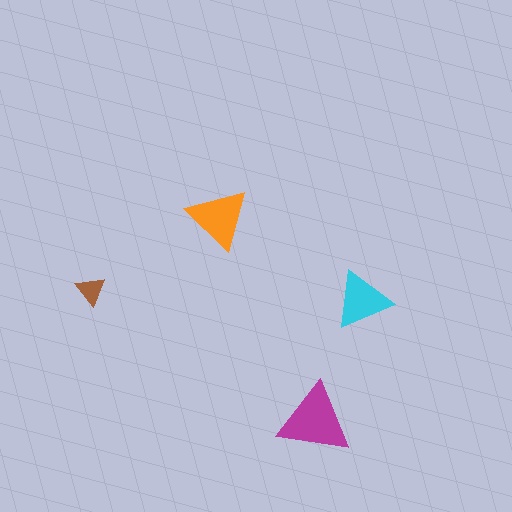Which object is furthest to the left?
The brown triangle is leftmost.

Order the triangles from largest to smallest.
the magenta one, the orange one, the cyan one, the brown one.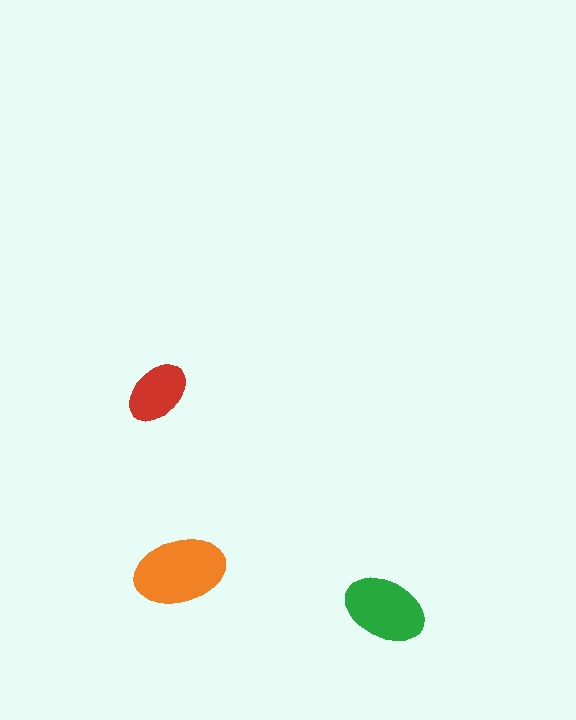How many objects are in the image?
There are 3 objects in the image.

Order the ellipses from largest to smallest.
the orange one, the green one, the red one.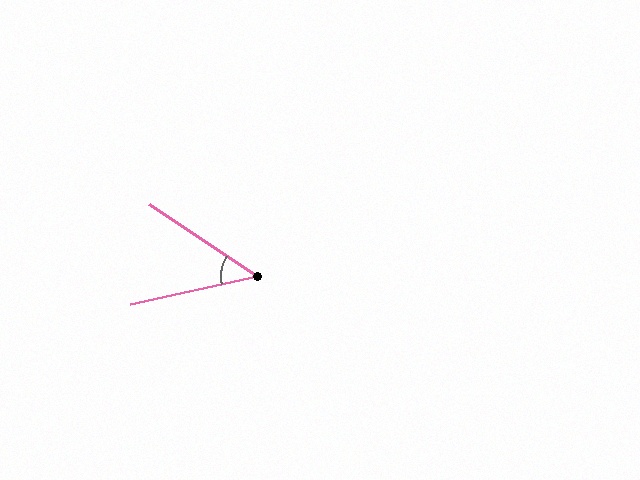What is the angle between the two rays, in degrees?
Approximately 46 degrees.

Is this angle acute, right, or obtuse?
It is acute.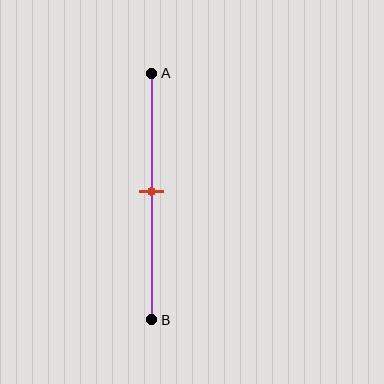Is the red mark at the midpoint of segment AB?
Yes, the mark is approximately at the midpoint.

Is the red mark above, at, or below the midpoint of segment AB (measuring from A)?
The red mark is approximately at the midpoint of segment AB.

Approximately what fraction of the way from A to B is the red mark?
The red mark is approximately 50% of the way from A to B.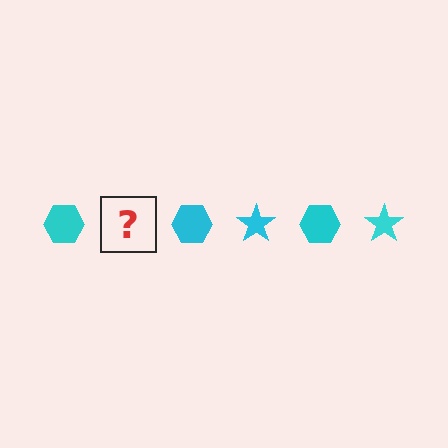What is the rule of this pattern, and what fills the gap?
The rule is that the pattern cycles through hexagon, star shapes in cyan. The gap should be filled with a cyan star.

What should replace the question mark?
The question mark should be replaced with a cyan star.